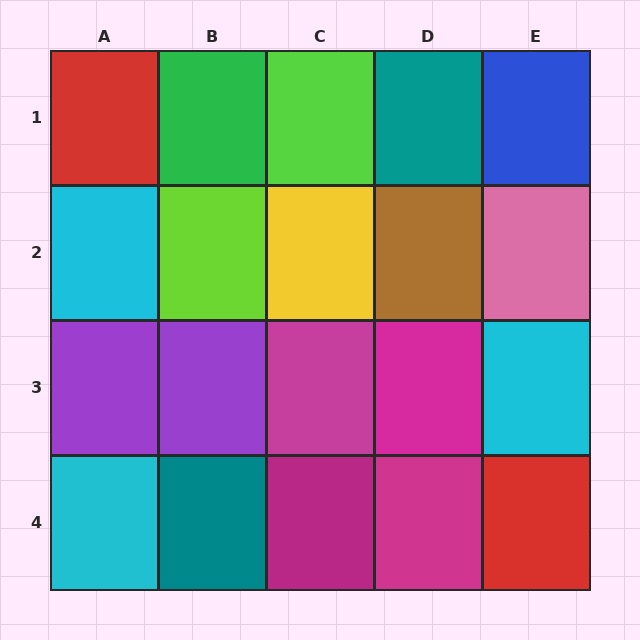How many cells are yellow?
1 cell is yellow.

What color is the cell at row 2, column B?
Lime.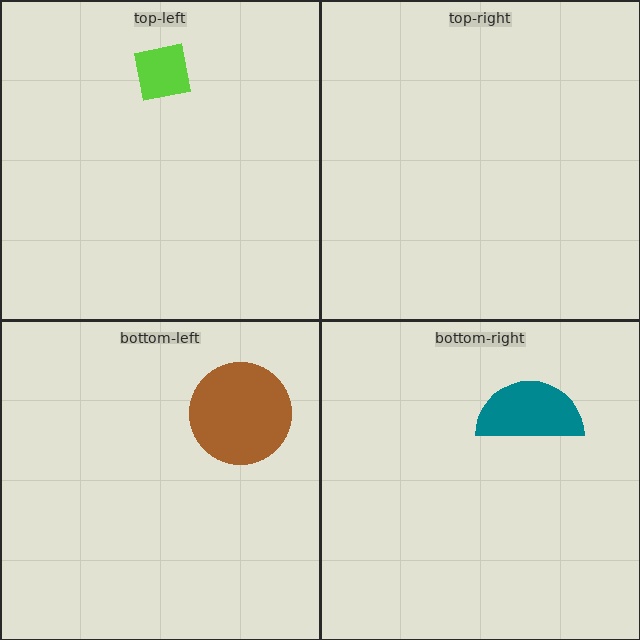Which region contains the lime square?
The top-left region.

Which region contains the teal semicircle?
The bottom-right region.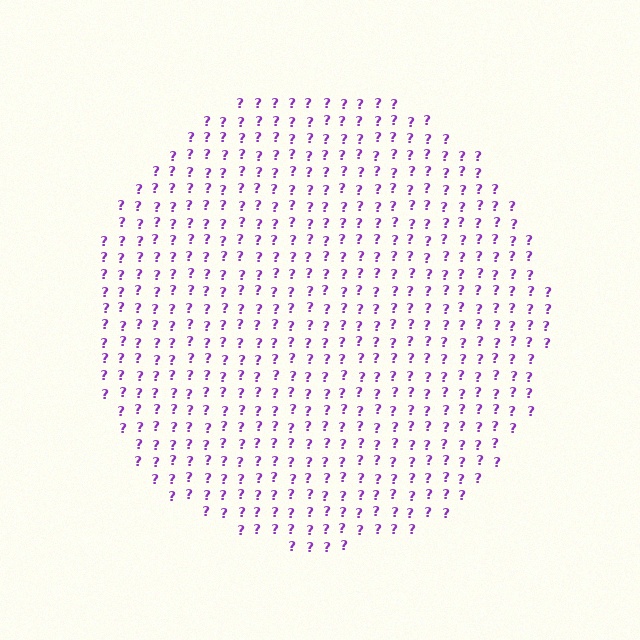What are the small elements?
The small elements are question marks.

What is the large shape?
The large shape is a circle.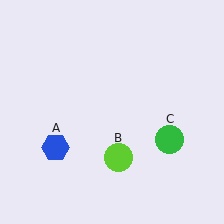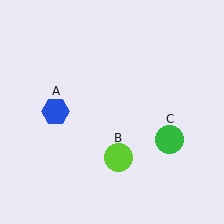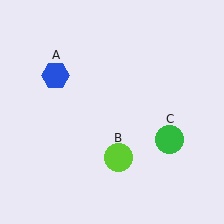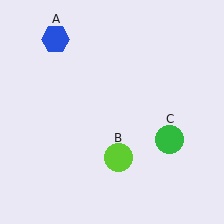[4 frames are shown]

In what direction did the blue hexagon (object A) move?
The blue hexagon (object A) moved up.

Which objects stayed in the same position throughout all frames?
Lime circle (object B) and green circle (object C) remained stationary.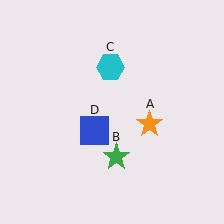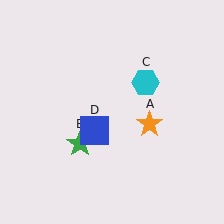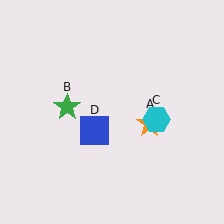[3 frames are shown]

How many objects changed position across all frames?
2 objects changed position: green star (object B), cyan hexagon (object C).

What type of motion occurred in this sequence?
The green star (object B), cyan hexagon (object C) rotated clockwise around the center of the scene.